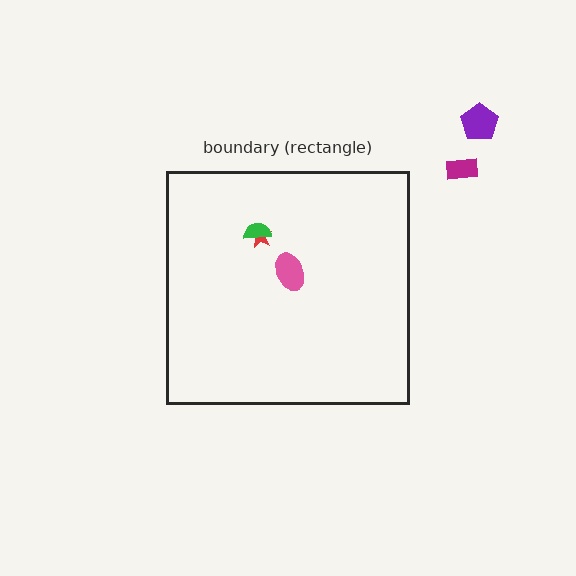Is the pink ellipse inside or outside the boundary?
Inside.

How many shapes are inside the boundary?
3 inside, 2 outside.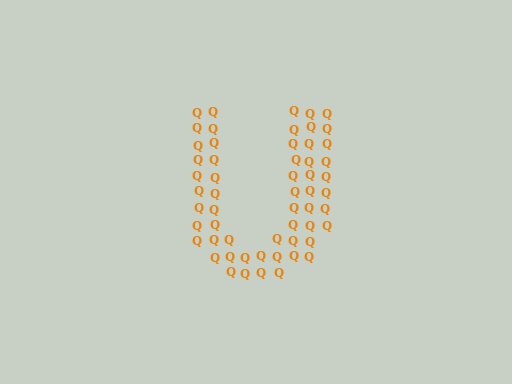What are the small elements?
The small elements are letter Q's.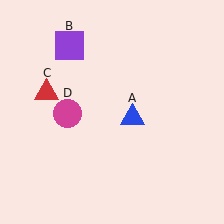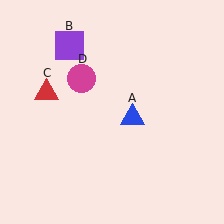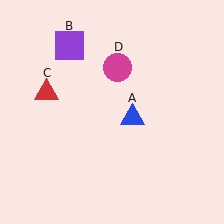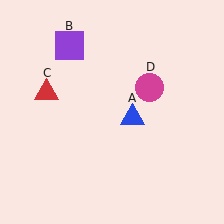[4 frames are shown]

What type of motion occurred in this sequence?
The magenta circle (object D) rotated clockwise around the center of the scene.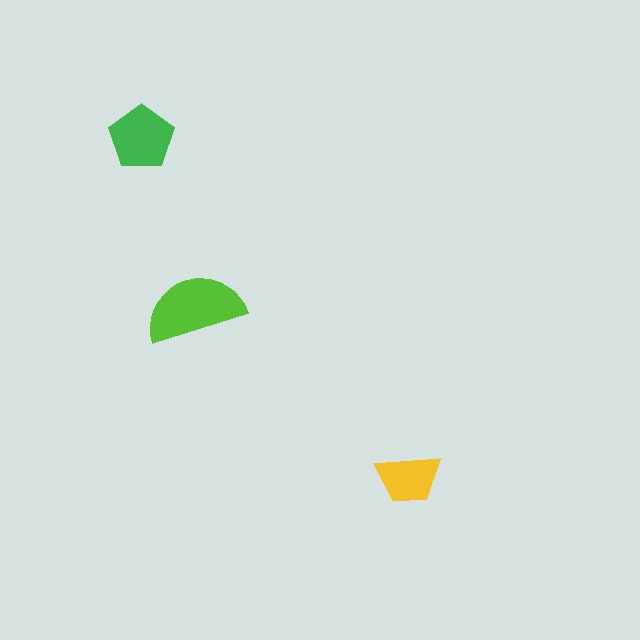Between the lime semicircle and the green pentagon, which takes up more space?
The lime semicircle.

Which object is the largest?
The lime semicircle.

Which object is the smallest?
The yellow trapezoid.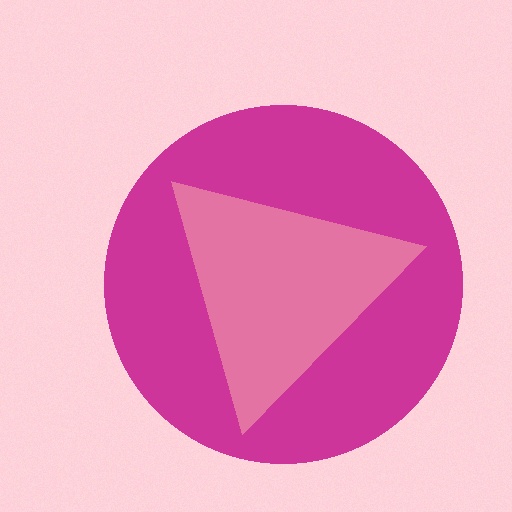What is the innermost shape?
The pink triangle.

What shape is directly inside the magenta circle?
The pink triangle.